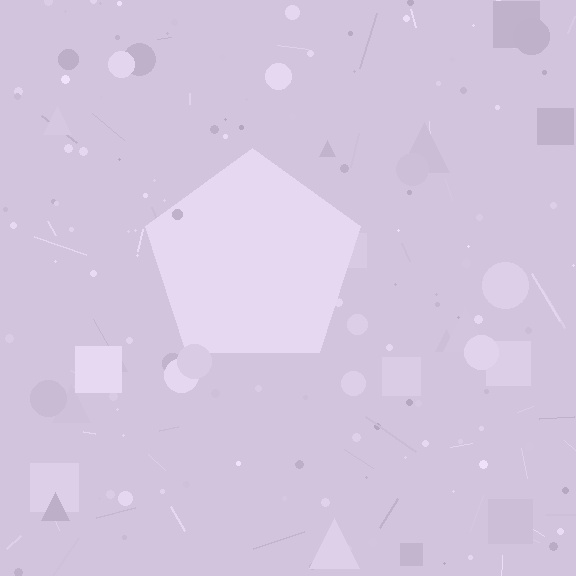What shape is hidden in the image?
A pentagon is hidden in the image.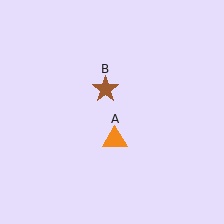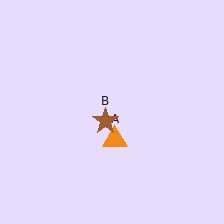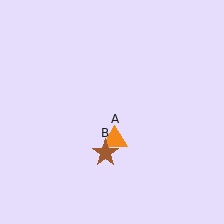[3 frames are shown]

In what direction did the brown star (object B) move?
The brown star (object B) moved down.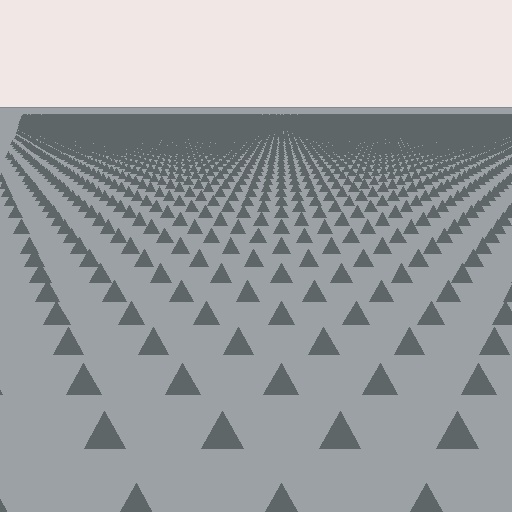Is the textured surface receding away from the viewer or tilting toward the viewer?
The surface is receding away from the viewer. Texture elements get smaller and denser toward the top.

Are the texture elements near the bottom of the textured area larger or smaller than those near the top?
Larger. Near the bottom, elements are closer to the viewer and appear at a bigger on-screen size.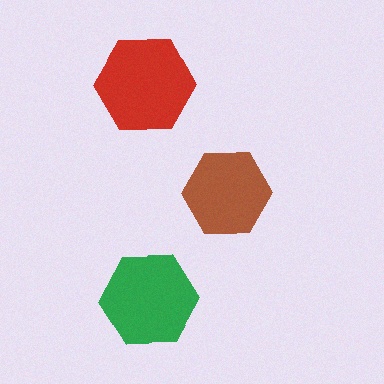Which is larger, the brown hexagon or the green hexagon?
The green one.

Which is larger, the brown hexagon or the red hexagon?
The red one.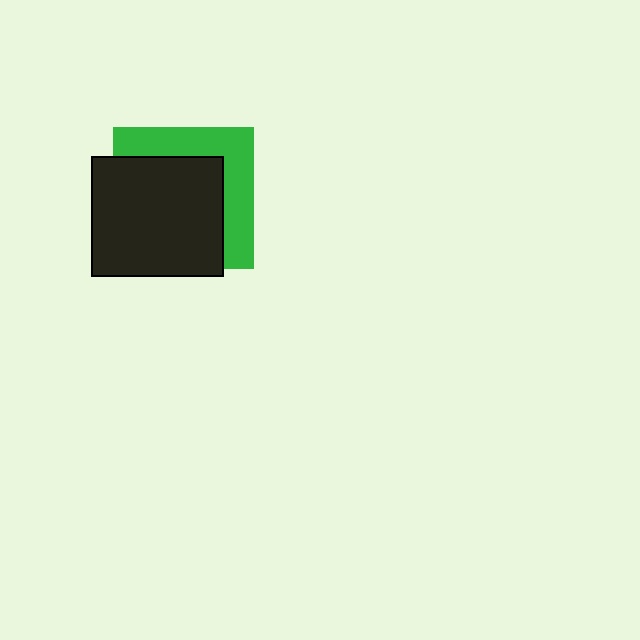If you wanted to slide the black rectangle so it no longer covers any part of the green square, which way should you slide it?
Slide it toward the lower-left — that is the most direct way to separate the two shapes.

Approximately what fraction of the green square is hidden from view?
Roughly 63% of the green square is hidden behind the black rectangle.